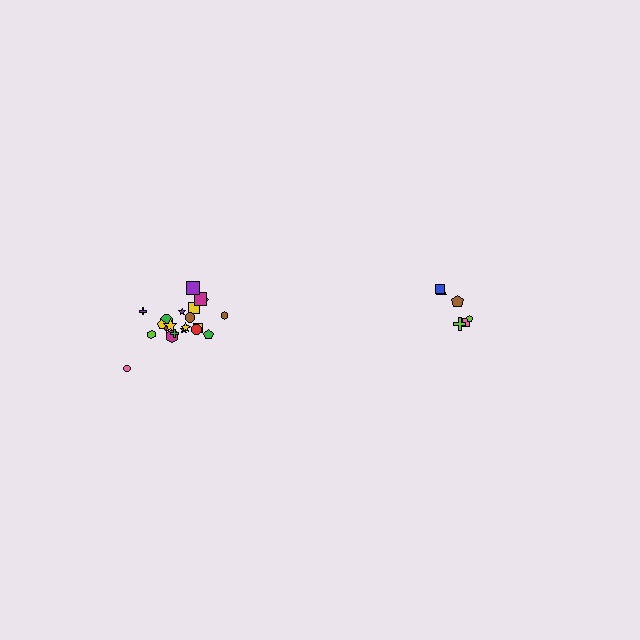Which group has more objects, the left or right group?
The left group.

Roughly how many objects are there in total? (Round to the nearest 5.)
Roughly 30 objects in total.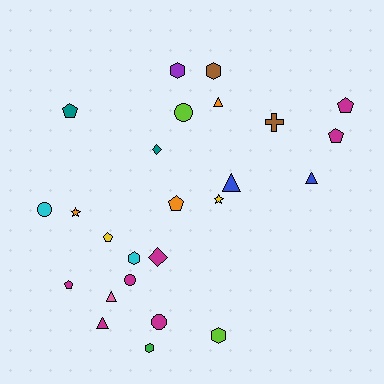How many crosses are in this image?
There is 1 cross.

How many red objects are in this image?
There are no red objects.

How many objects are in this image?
There are 25 objects.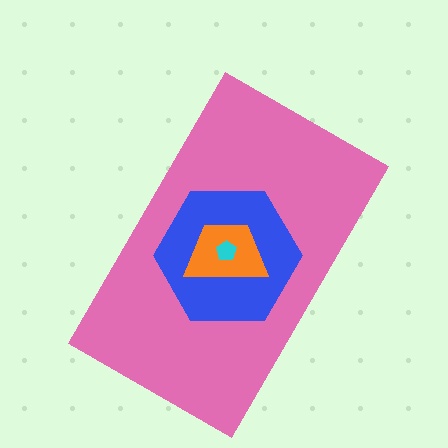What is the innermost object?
The cyan pentagon.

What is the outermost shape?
The pink rectangle.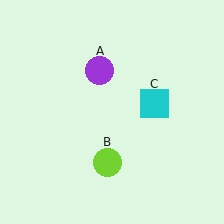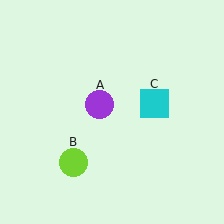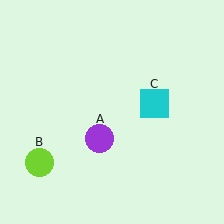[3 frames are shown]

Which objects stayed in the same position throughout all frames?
Cyan square (object C) remained stationary.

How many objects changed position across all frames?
2 objects changed position: purple circle (object A), lime circle (object B).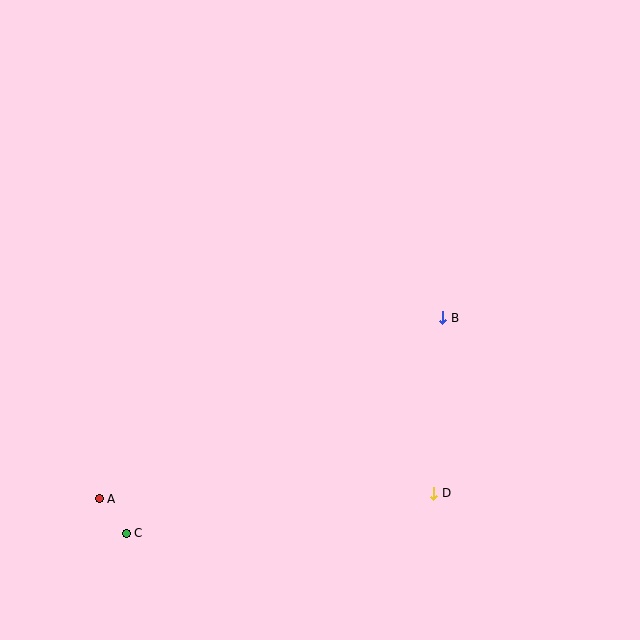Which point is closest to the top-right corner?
Point B is closest to the top-right corner.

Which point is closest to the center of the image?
Point B at (443, 318) is closest to the center.